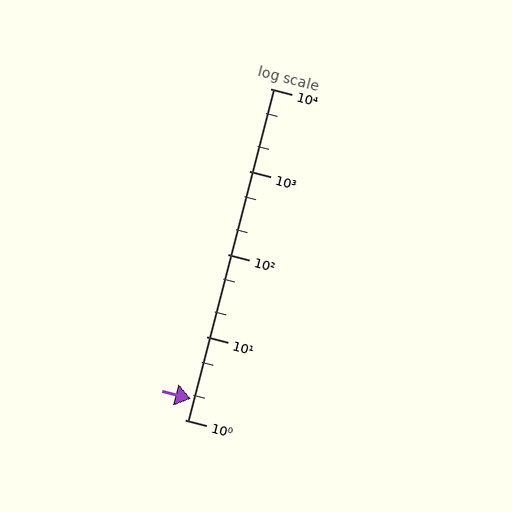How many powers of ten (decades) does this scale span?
The scale spans 4 decades, from 1 to 10000.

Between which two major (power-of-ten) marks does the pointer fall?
The pointer is between 1 and 10.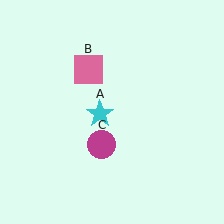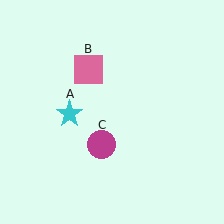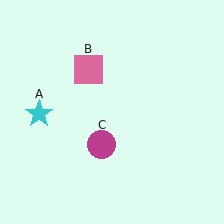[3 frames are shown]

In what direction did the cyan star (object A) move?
The cyan star (object A) moved left.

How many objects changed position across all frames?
1 object changed position: cyan star (object A).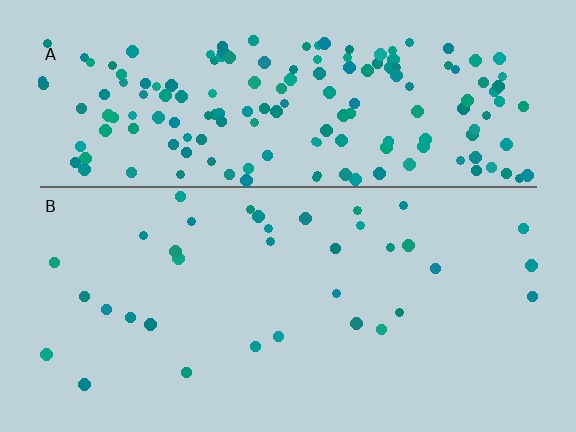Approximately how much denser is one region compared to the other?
Approximately 5.2× — region A over region B.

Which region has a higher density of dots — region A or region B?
A (the top).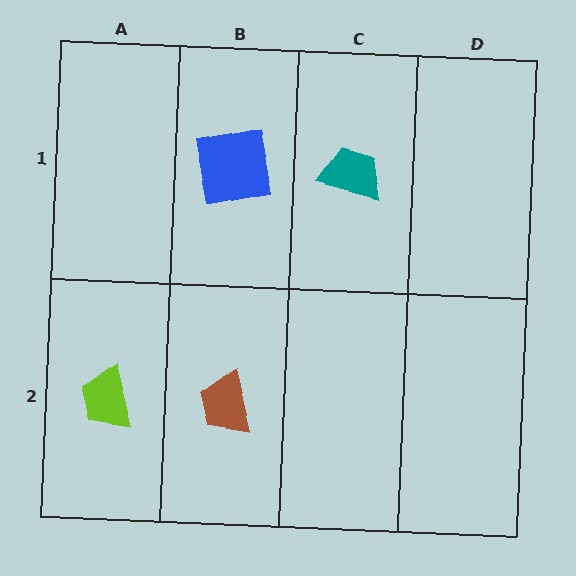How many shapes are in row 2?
2 shapes.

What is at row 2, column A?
A lime trapezoid.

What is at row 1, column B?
A blue square.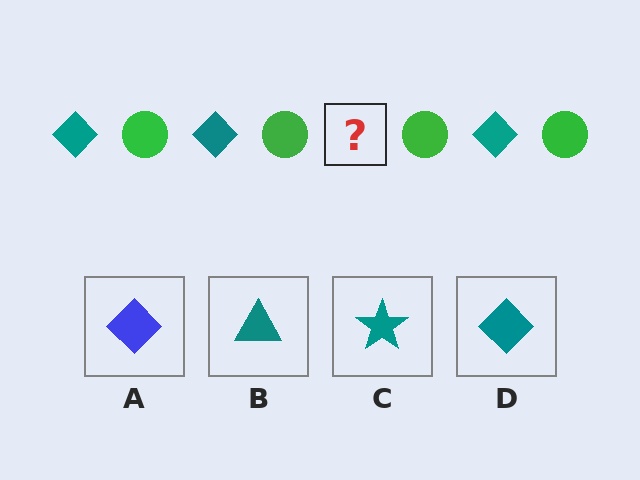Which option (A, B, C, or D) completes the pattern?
D.